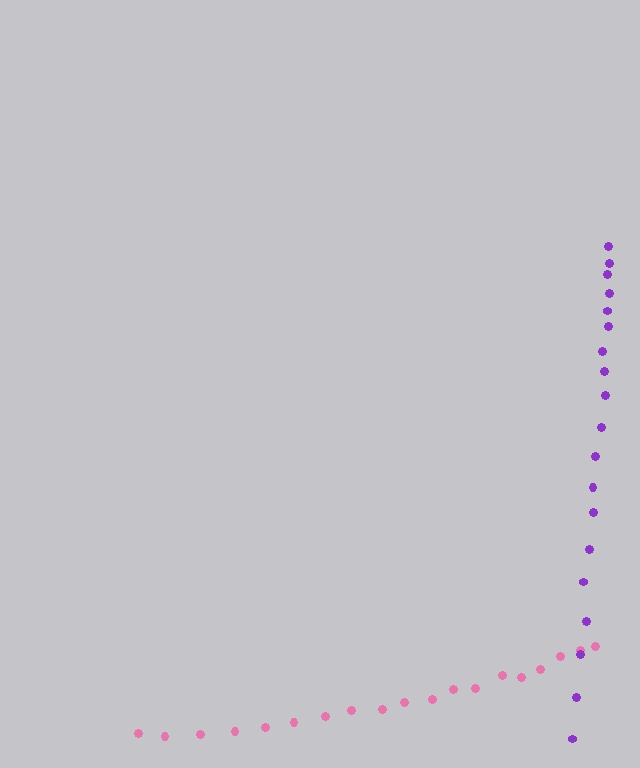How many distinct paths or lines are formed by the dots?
There are 2 distinct paths.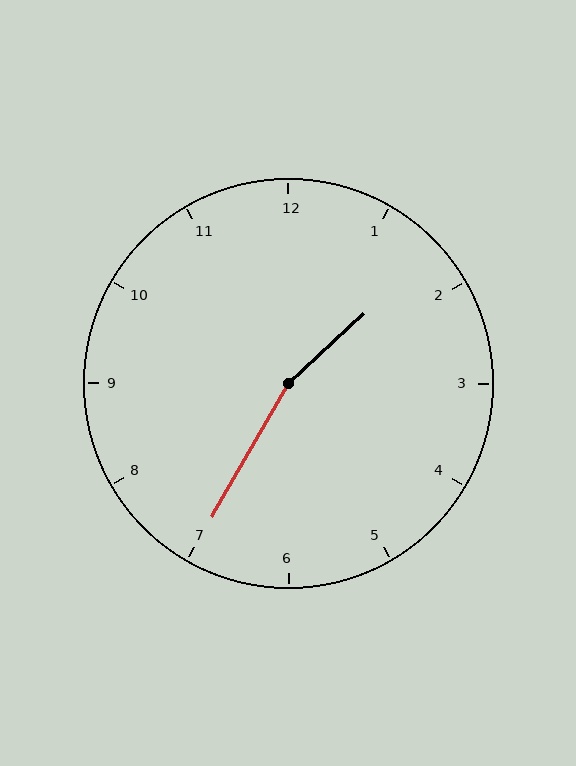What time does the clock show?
1:35.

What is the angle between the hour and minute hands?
Approximately 162 degrees.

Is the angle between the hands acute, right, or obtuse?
It is obtuse.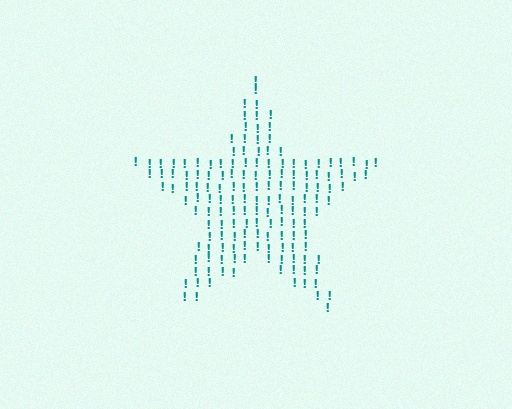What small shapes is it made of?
It is made of small exclamation marks.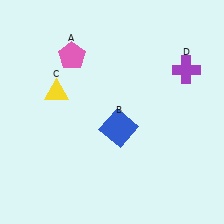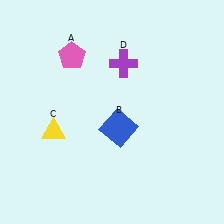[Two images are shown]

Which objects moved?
The objects that moved are: the yellow triangle (C), the purple cross (D).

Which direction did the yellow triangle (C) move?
The yellow triangle (C) moved down.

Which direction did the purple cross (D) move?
The purple cross (D) moved left.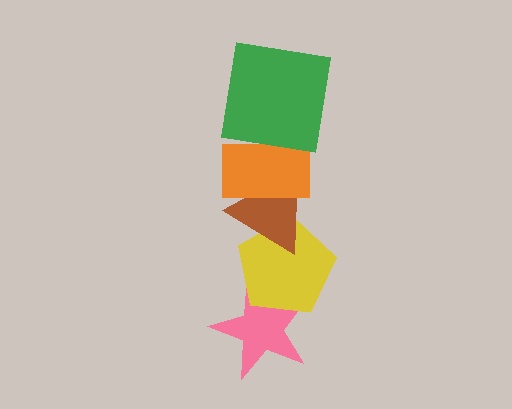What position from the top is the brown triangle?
The brown triangle is 3rd from the top.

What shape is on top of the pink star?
The yellow pentagon is on top of the pink star.